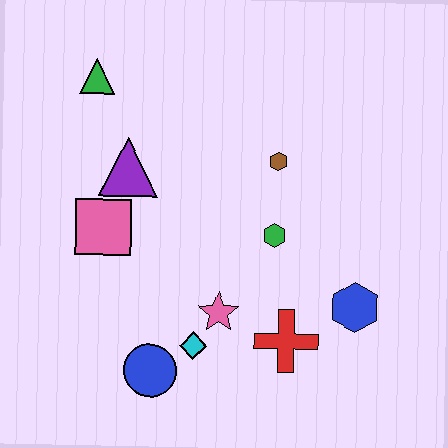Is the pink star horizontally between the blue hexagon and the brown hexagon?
No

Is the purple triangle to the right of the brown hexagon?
No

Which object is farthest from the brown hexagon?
The blue circle is farthest from the brown hexagon.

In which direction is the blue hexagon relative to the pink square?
The blue hexagon is to the right of the pink square.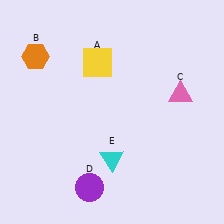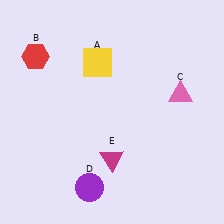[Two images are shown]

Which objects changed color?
B changed from orange to red. E changed from cyan to magenta.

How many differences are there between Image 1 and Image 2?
There are 2 differences between the two images.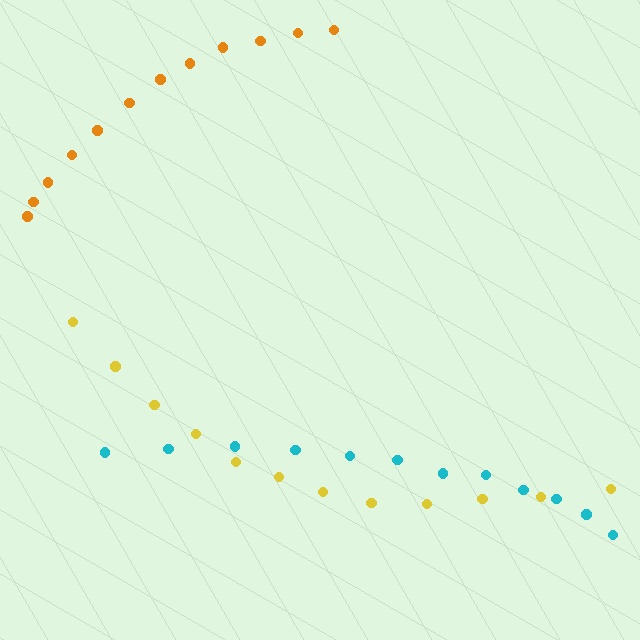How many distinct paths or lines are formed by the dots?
There are 3 distinct paths.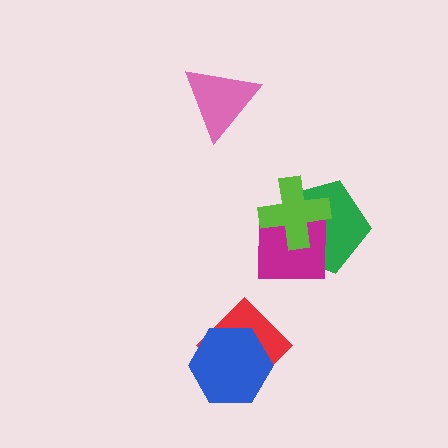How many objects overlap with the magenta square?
2 objects overlap with the magenta square.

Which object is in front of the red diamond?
The blue hexagon is in front of the red diamond.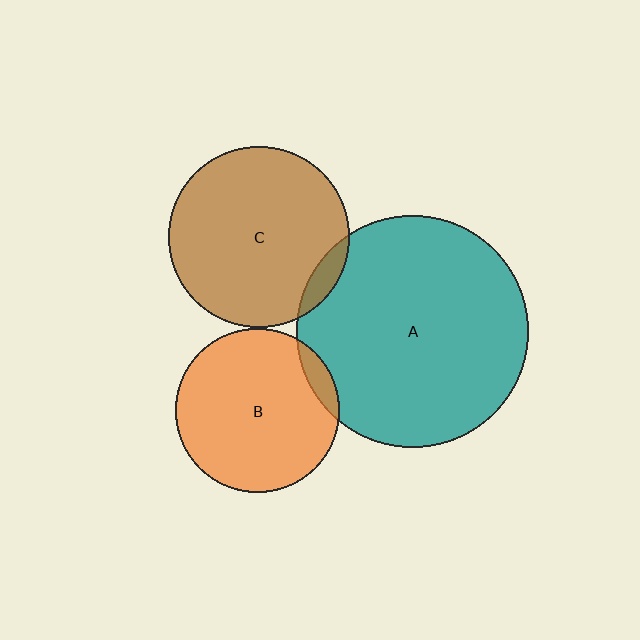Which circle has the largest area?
Circle A (teal).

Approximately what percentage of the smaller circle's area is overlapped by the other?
Approximately 5%.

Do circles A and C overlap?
Yes.